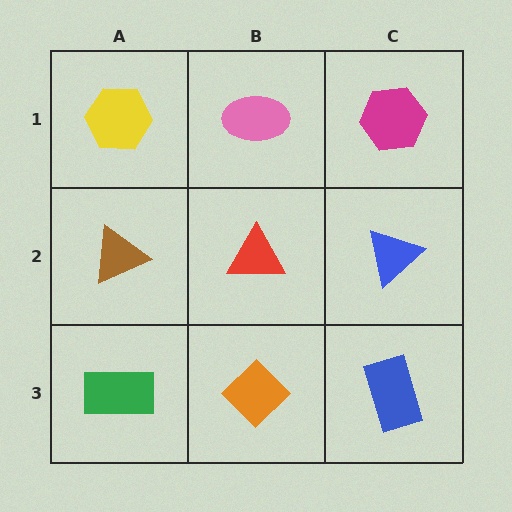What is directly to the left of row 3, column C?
An orange diamond.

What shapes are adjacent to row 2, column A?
A yellow hexagon (row 1, column A), a green rectangle (row 3, column A), a red triangle (row 2, column B).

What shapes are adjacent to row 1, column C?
A blue triangle (row 2, column C), a pink ellipse (row 1, column B).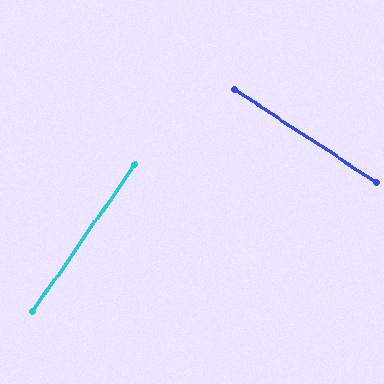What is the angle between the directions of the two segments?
Approximately 88 degrees.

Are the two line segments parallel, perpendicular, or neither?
Perpendicular — they meet at approximately 88°.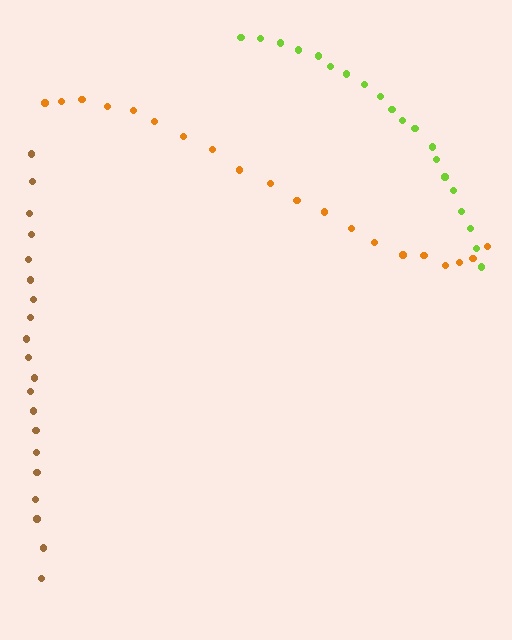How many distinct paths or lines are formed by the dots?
There are 3 distinct paths.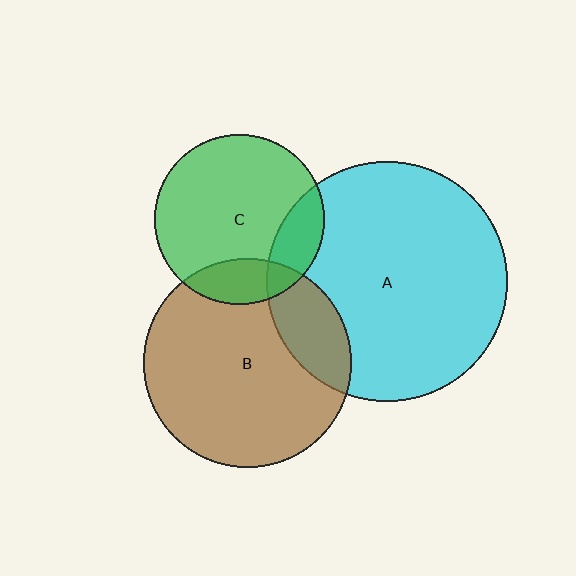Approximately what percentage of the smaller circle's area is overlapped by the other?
Approximately 15%.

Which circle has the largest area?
Circle A (cyan).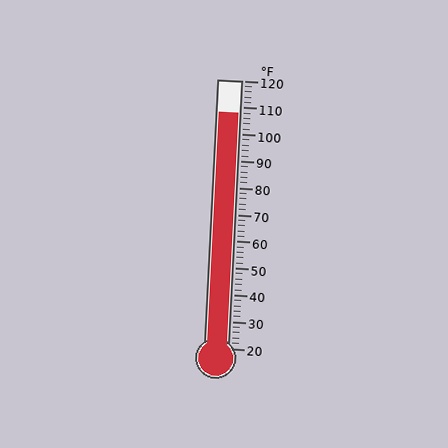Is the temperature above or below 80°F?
The temperature is above 80°F.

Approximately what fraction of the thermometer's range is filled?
The thermometer is filled to approximately 90% of its range.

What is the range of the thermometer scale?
The thermometer scale ranges from 20°F to 120°F.